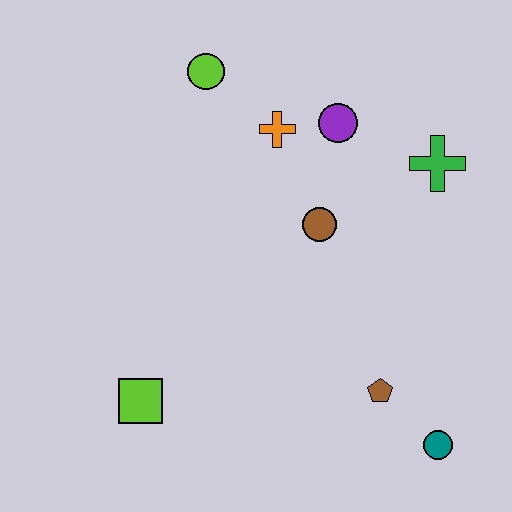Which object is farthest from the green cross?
The lime square is farthest from the green cross.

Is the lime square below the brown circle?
Yes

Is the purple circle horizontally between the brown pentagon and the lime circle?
Yes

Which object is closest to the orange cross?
The purple circle is closest to the orange cross.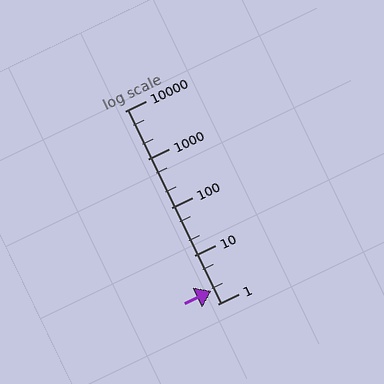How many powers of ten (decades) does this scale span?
The scale spans 4 decades, from 1 to 10000.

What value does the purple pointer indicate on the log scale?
The pointer indicates approximately 1.9.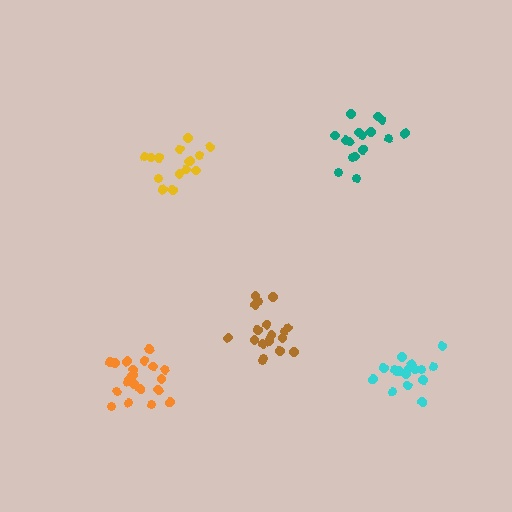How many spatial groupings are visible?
There are 5 spatial groupings.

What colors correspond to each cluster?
The clusters are colored: brown, orange, yellow, teal, cyan.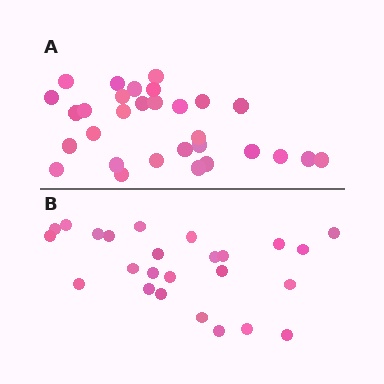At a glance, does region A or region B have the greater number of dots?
Region A (the top region) has more dots.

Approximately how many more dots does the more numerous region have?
Region A has about 5 more dots than region B.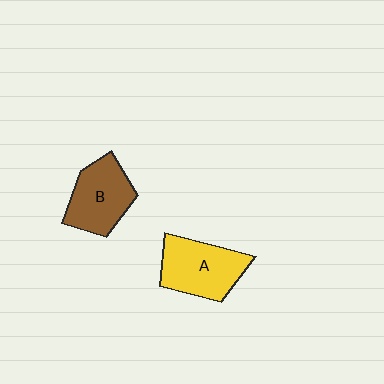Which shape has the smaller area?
Shape B (brown).